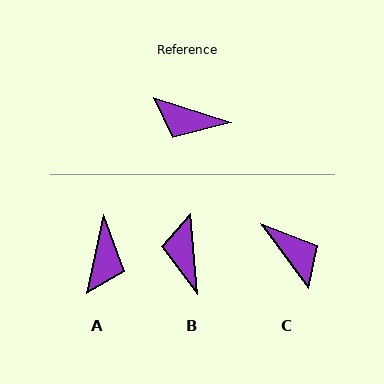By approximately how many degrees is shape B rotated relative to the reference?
Approximately 67 degrees clockwise.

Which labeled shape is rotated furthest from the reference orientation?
C, about 144 degrees away.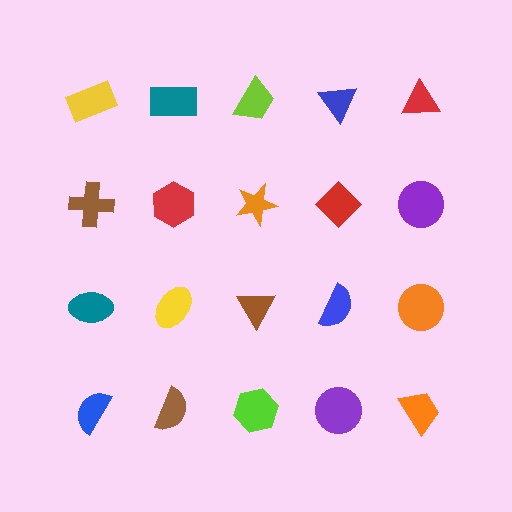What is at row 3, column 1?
A teal ellipse.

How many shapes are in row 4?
5 shapes.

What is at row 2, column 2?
A red hexagon.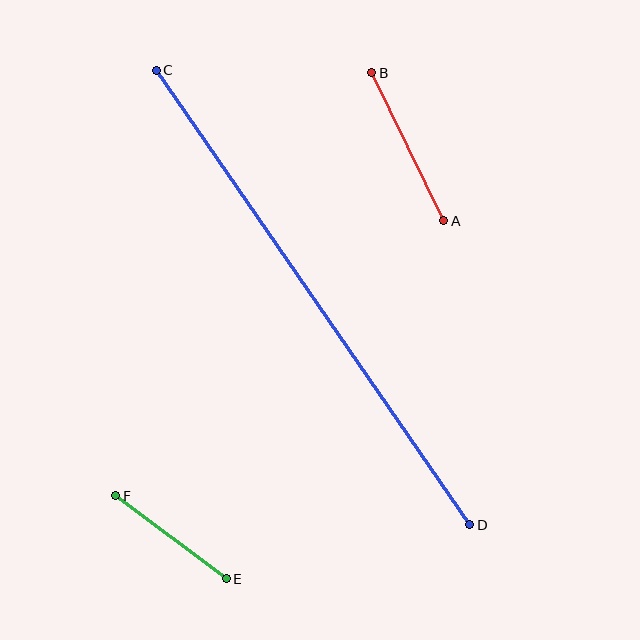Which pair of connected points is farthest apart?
Points C and D are farthest apart.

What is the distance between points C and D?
The distance is approximately 552 pixels.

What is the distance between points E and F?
The distance is approximately 138 pixels.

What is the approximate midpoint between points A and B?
The midpoint is at approximately (408, 147) pixels.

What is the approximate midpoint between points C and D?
The midpoint is at approximately (313, 297) pixels.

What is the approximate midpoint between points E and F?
The midpoint is at approximately (171, 537) pixels.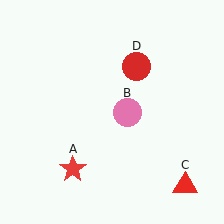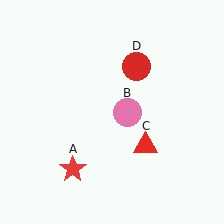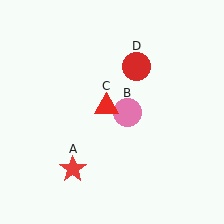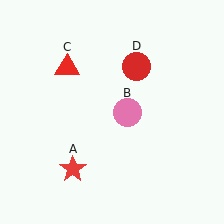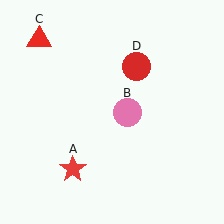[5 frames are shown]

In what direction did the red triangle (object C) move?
The red triangle (object C) moved up and to the left.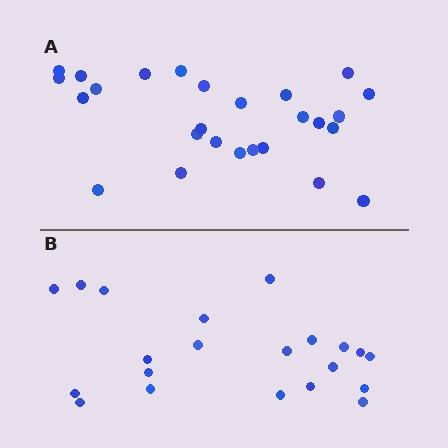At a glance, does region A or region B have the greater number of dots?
Region A (the top region) has more dots.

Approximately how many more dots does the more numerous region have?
Region A has about 5 more dots than region B.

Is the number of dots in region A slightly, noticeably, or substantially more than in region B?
Region A has only slightly more — the two regions are fairly close. The ratio is roughly 1.2 to 1.